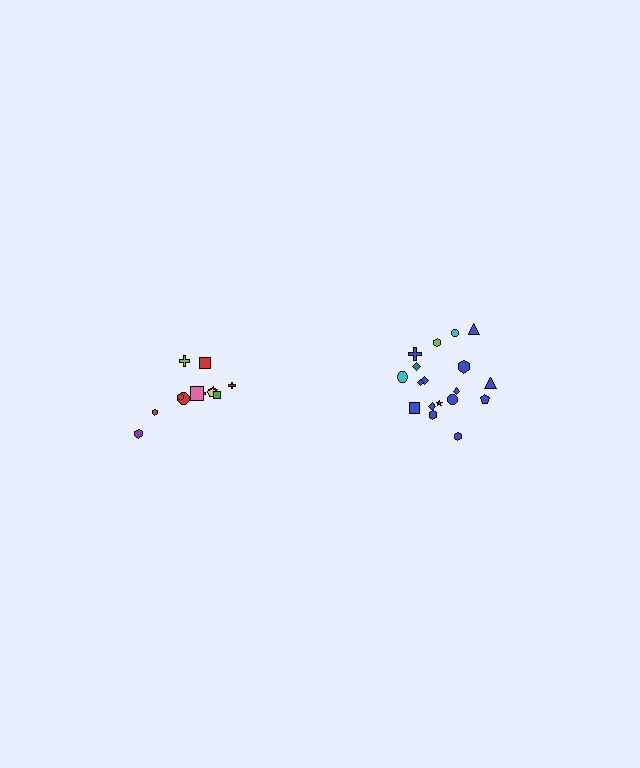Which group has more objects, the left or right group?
The right group.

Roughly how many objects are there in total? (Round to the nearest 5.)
Roughly 30 objects in total.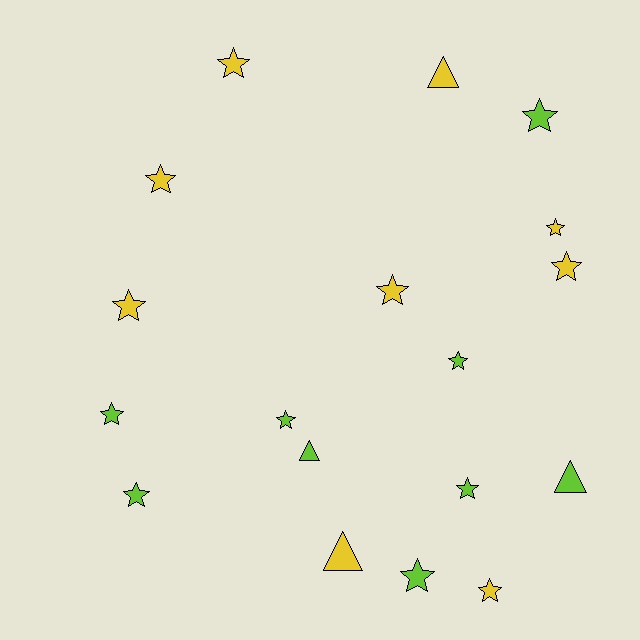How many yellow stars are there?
There are 7 yellow stars.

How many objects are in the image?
There are 18 objects.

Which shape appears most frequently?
Star, with 14 objects.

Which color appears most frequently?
Lime, with 9 objects.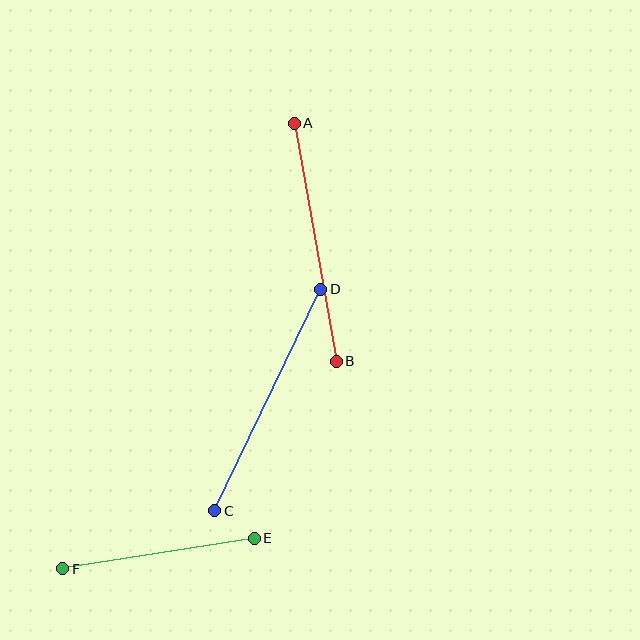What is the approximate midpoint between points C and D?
The midpoint is at approximately (268, 400) pixels.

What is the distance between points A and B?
The distance is approximately 242 pixels.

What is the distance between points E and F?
The distance is approximately 194 pixels.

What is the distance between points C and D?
The distance is approximately 245 pixels.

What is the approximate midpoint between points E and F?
The midpoint is at approximately (159, 554) pixels.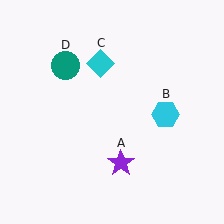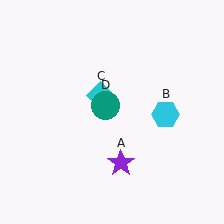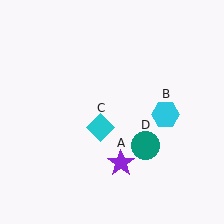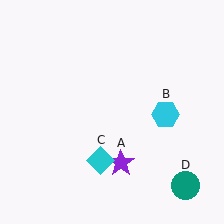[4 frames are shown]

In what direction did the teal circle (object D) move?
The teal circle (object D) moved down and to the right.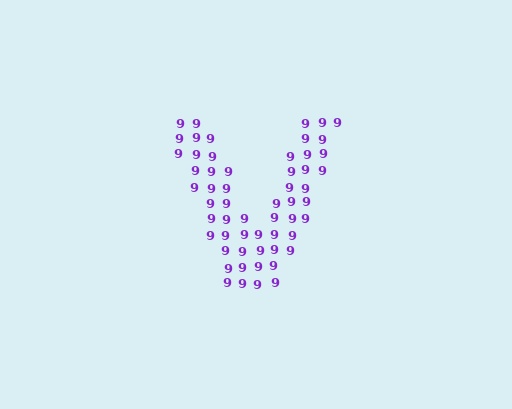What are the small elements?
The small elements are digit 9's.